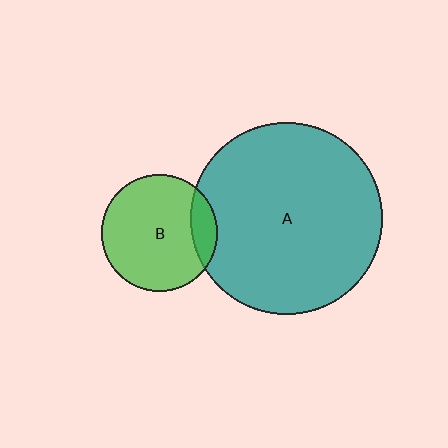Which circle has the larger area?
Circle A (teal).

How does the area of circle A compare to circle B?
Approximately 2.7 times.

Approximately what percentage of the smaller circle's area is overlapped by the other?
Approximately 15%.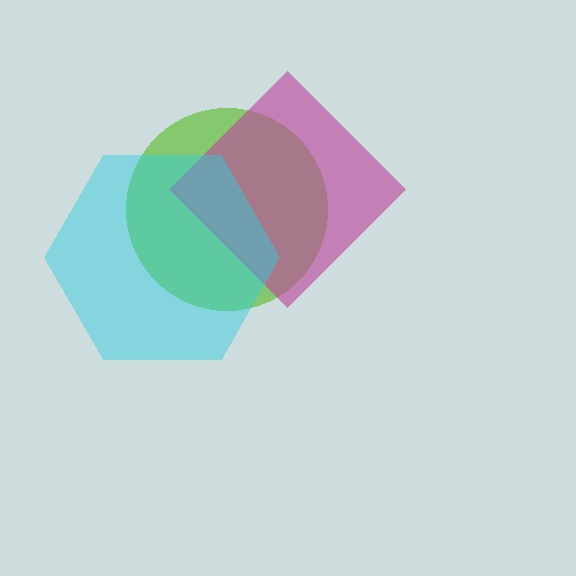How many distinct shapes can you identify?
There are 3 distinct shapes: a lime circle, a magenta diamond, a cyan hexagon.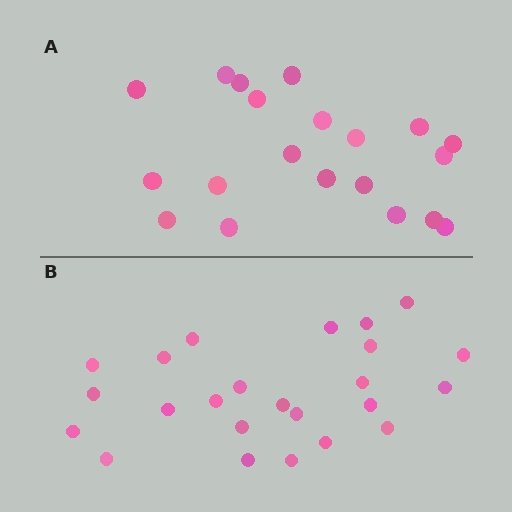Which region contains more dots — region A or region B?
Region B (the bottom region) has more dots.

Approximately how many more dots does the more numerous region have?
Region B has about 4 more dots than region A.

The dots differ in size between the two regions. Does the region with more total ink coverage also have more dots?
No. Region A has more total ink coverage because its dots are larger, but region B actually contains more individual dots. Total area can be misleading — the number of items is what matters here.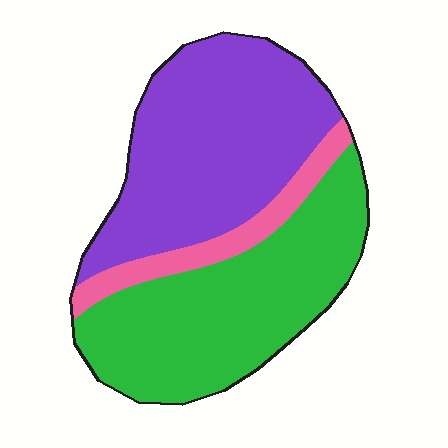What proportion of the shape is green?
Green takes up about two fifths (2/5) of the shape.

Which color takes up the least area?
Pink, at roughly 10%.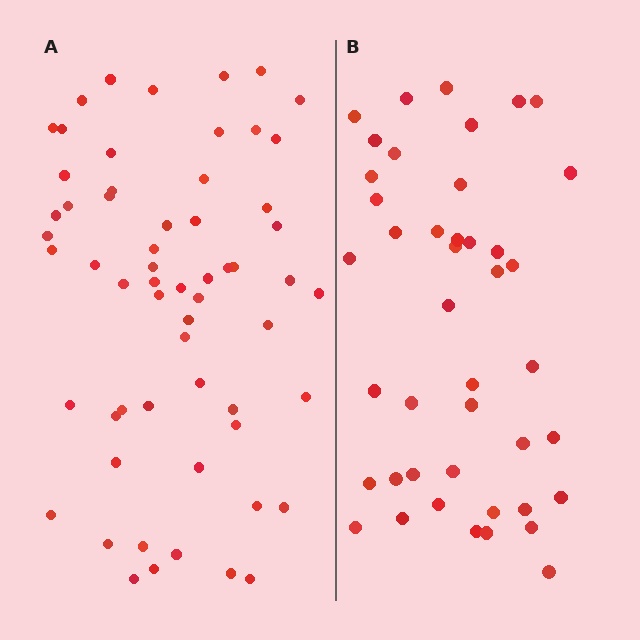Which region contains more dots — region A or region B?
Region A (the left region) has more dots.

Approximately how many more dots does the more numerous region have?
Region A has approximately 15 more dots than region B.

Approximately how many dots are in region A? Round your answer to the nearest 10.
About 60 dots.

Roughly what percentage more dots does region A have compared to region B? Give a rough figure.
About 40% more.